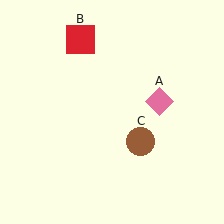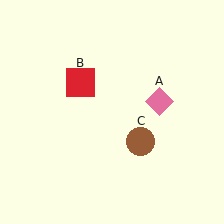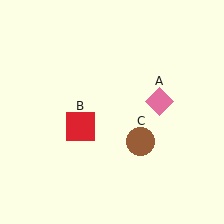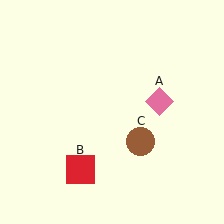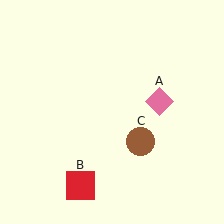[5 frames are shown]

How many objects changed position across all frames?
1 object changed position: red square (object B).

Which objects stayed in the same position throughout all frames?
Pink diamond (object A) and brown circle (object C) remained stationary.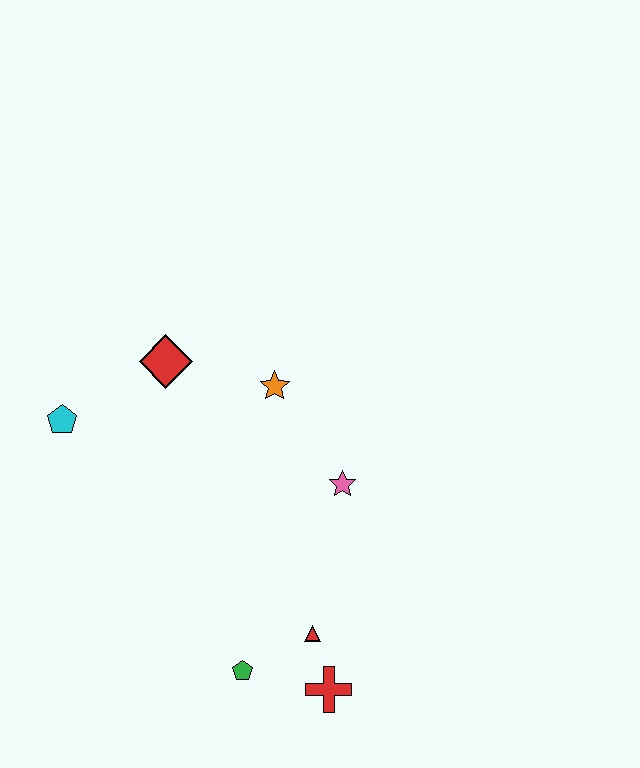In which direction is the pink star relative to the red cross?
The pink star is above the red cross.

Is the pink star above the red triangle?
Yes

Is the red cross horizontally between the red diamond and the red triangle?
No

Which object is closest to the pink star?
The orange star is closest to the pink star.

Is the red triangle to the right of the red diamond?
Yes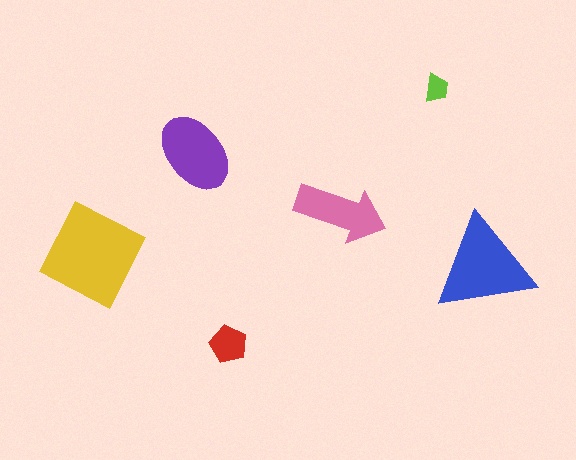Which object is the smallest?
The lime trapezoid.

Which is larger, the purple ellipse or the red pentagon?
The purple ellipse.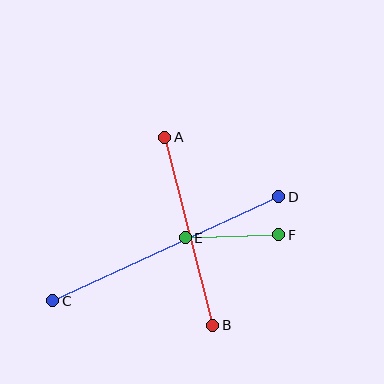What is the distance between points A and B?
The distance is approximately 194 pixels.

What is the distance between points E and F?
The distance is approximately 94 pixels.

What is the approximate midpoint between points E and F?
The midpoint is at approximately (232, 236) pixels.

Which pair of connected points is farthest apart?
Points C and D are farthest apart.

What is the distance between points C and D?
The distance is approximately 249 pixels.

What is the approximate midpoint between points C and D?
The midpoint is at approximately (166, 249) pixels.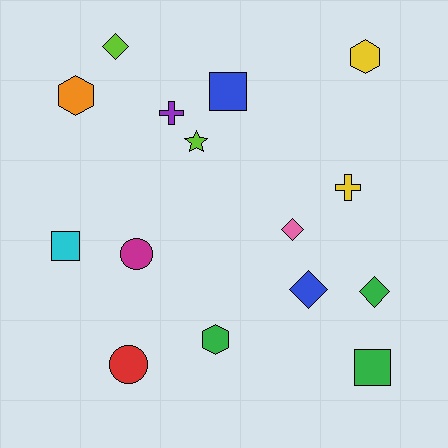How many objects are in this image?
There are 15 objects.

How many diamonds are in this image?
There are 4 diamonds.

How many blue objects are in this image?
There are 2 blue objects.